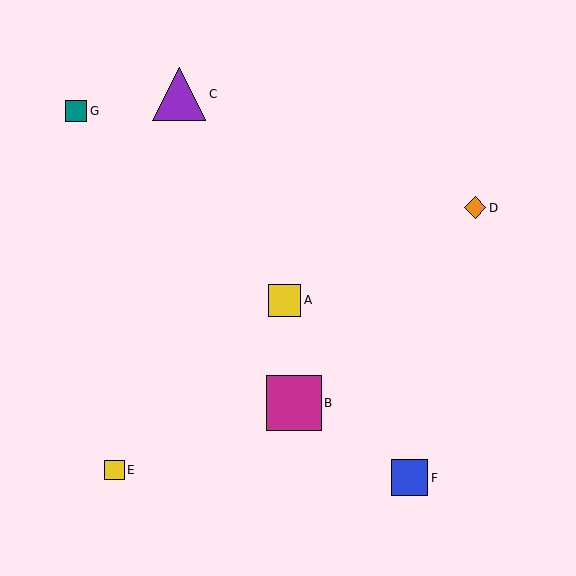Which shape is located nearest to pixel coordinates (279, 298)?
The yellow square (labeled A) at (285, 300) is nearest to that location.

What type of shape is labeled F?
Shape F is a blue square.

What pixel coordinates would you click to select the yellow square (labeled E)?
Click at (114, 470) to select the yellow square E.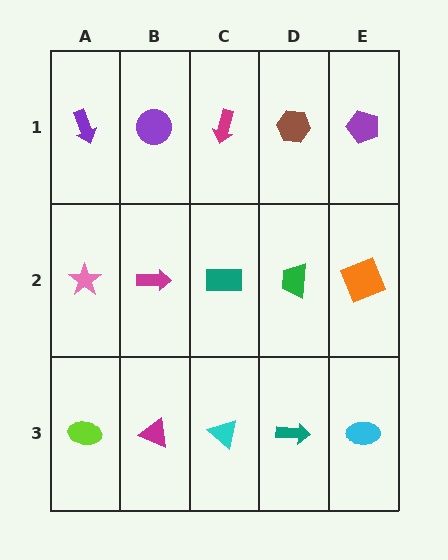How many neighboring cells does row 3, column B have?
3.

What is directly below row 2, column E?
A cyan ellipse.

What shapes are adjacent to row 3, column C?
A teal rectangle (row 2, column C), a magenta triangle (row 3, column B), a teal arrow (row 3, column D).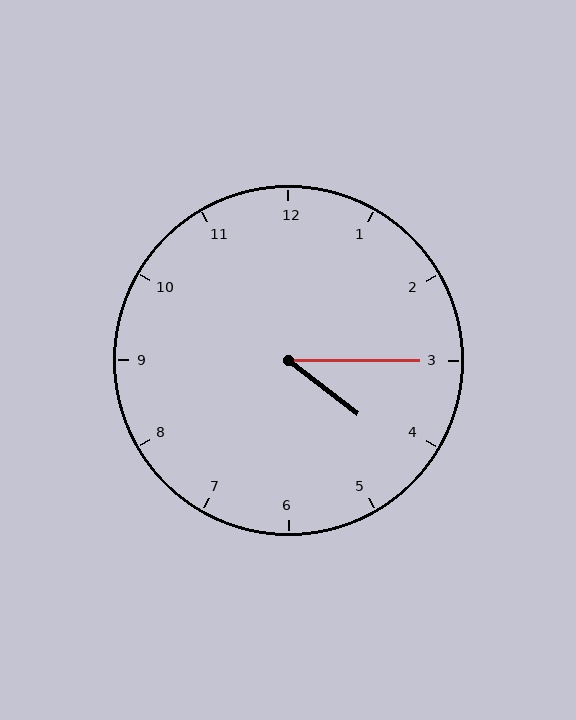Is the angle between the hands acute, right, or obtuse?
It is acute.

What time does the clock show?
4:15.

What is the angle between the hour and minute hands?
Approximately 38 degrees.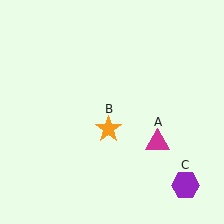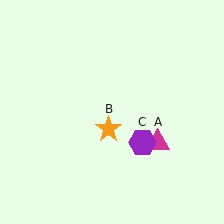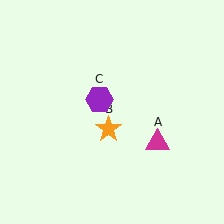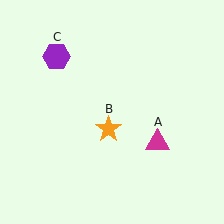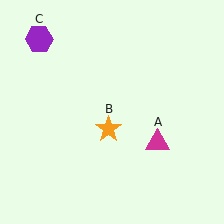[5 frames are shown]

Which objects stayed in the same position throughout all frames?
Magenta triangle (object A) and orange star (object B) remained stationary.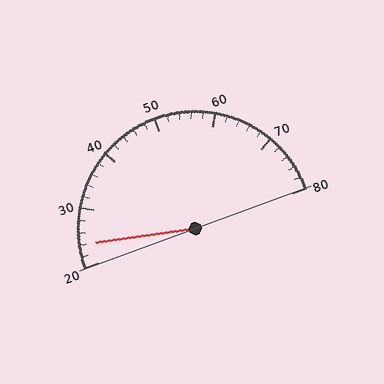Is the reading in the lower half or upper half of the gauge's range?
The reading is in the lower half of the range (20 to 80).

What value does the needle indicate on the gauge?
The needle indicates approximately 24.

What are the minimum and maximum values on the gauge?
The gauge ranges from 20 to 80.